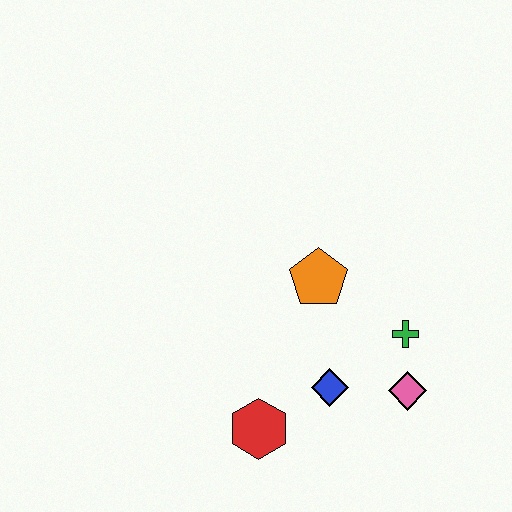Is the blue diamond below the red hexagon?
No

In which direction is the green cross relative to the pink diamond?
The green cross is above the pink diamond.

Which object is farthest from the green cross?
The red hexagon is farthest from the green cross.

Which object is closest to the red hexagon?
The blue diamond is closest to the red hexagon.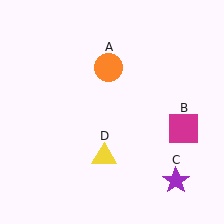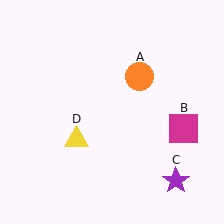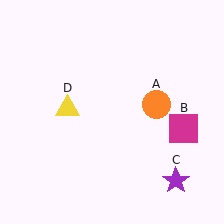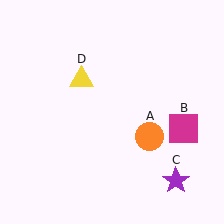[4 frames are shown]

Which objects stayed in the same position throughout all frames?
Magenta square (object B) and purple star (object C) remained stationary.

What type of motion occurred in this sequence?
The orange circle (object A), yellow triangle (object D) rotated clockwise around the center of the scene.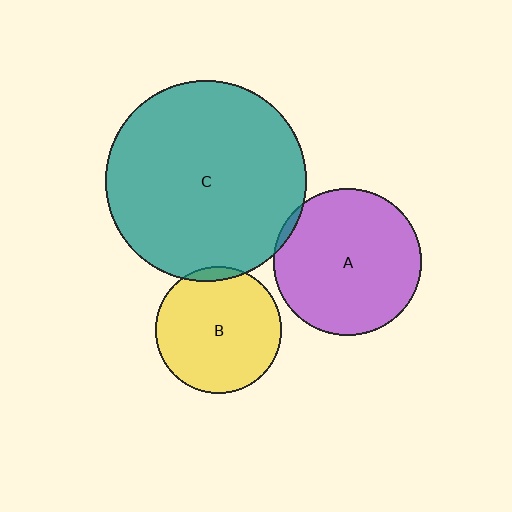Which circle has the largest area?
Circle C (teal).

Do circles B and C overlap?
Yes.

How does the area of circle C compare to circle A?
Approximately 1.9 times.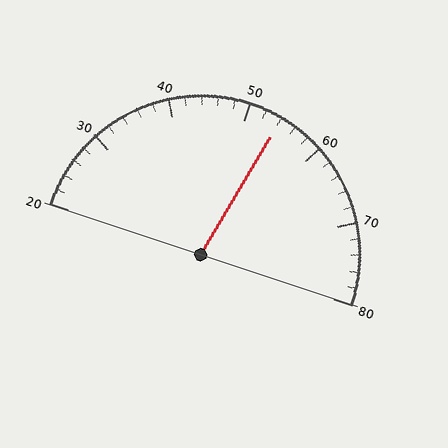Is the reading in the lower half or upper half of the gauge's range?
The reading is in the upper half of the range (20 to 80).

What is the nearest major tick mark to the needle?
The nearest major tick mark is 50.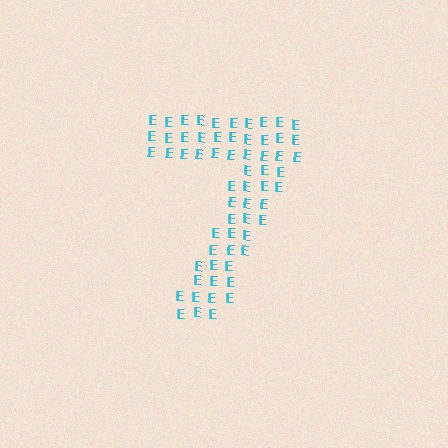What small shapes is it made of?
It is made of small letter E's.